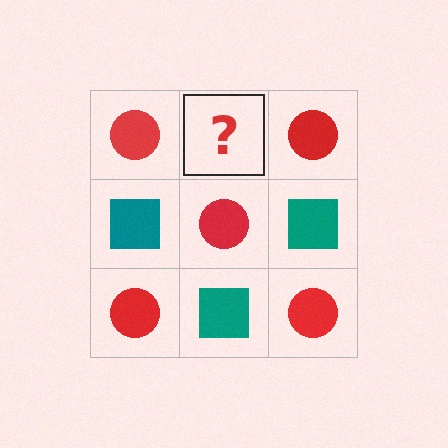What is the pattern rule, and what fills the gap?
The rule is that it alternates red circle and teal square in a checkerboard pattern. The gap should be filled with a teal square.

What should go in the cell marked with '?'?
The missing cell should contain a teal square.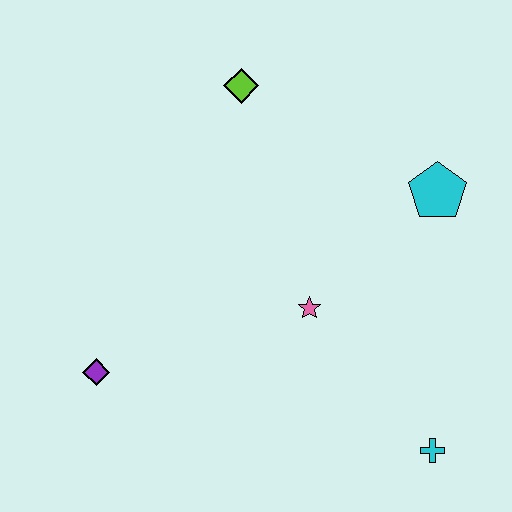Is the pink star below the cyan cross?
No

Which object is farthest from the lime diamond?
The cyan cross is farthest from the lime diamond.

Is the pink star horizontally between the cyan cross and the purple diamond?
Yes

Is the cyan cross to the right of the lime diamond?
Yes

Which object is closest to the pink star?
The cyan pentagon is closest to the pink star.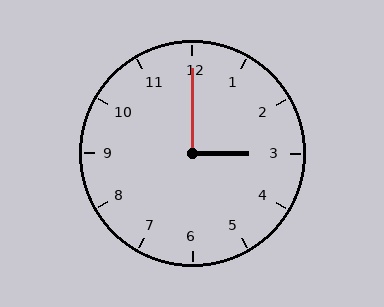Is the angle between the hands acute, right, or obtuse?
It is right.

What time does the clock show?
3:00.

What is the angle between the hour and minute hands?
Approximately 90 degrees.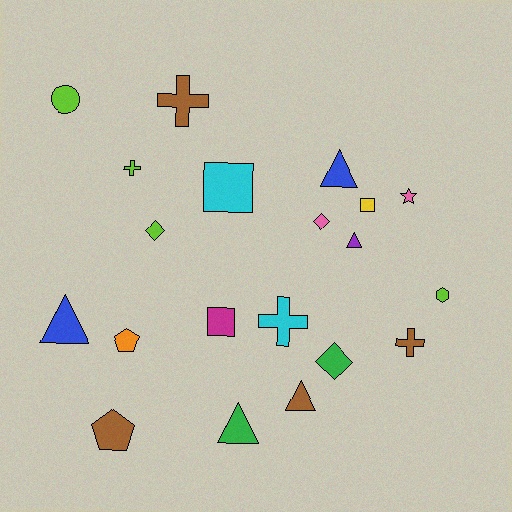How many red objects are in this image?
There are no red objects.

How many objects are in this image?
There are 20 objects.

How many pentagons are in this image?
There are 2 pentagons.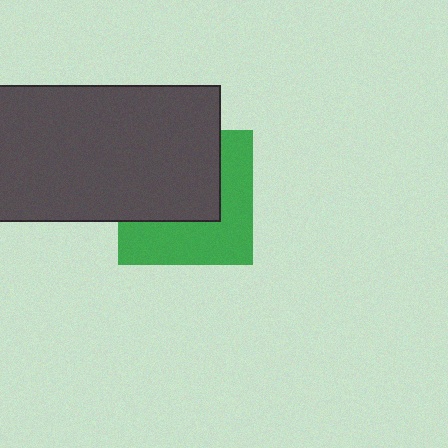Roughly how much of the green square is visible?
About half of it is visible (roughly 48%).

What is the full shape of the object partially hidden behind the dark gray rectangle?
The partially hidden object is a green square.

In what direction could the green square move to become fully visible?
The green square could move toward the lower-right. That would shift it out from behind the dark gray rectangle entirely.